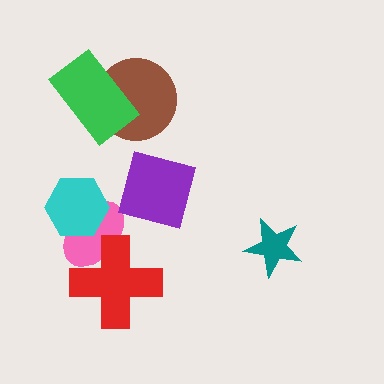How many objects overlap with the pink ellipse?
2 objects overlap with the pink ellipse.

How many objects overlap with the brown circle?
1 object overlaps with the brown circle.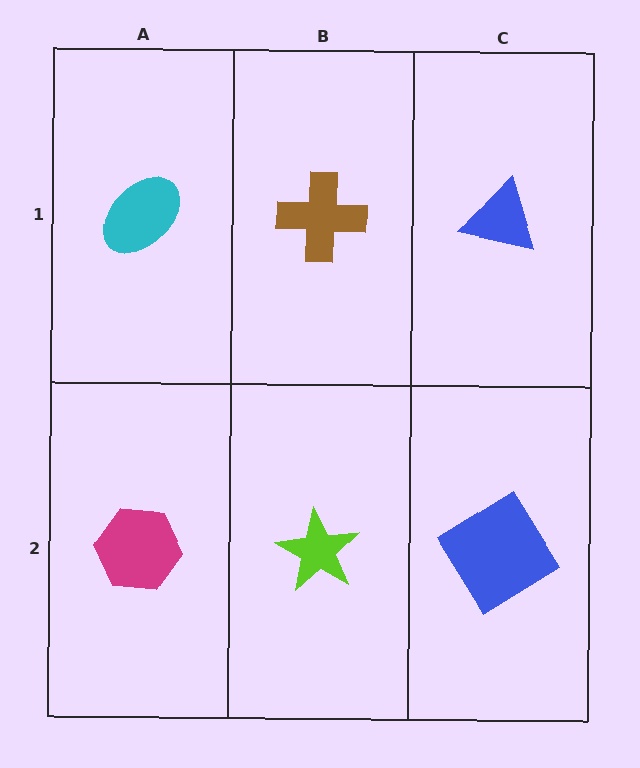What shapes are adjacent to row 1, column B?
A lime star (row 2, column B), a cyan ellipse (row 1, column A), a blue triangle (row 1, column C).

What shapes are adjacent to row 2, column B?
A brown cross (row 1, column B), a magenta hexagon (row 2, column A), a blue diamond (row 2, column C).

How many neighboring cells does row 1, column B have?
3.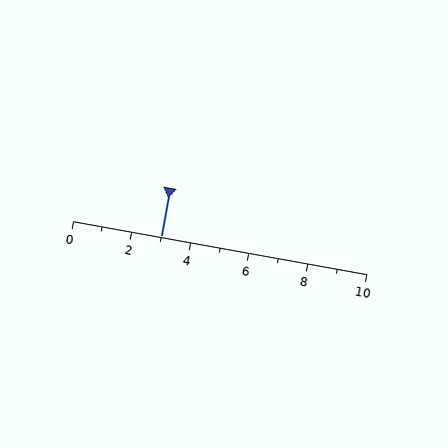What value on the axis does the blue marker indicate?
The marker indicates approximately 3.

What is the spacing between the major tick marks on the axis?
The major ticks are spaced 2 apart.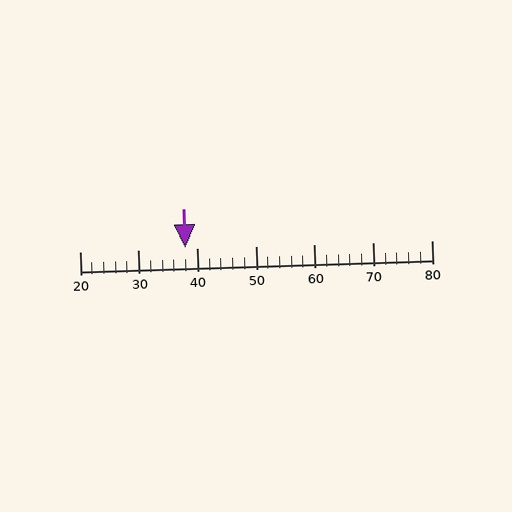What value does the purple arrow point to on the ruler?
The purple arrow points to approximately 38.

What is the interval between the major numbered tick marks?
The major tick marks are spaced 10 units apart.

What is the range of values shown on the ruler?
The ruler shows values from 20 to 80.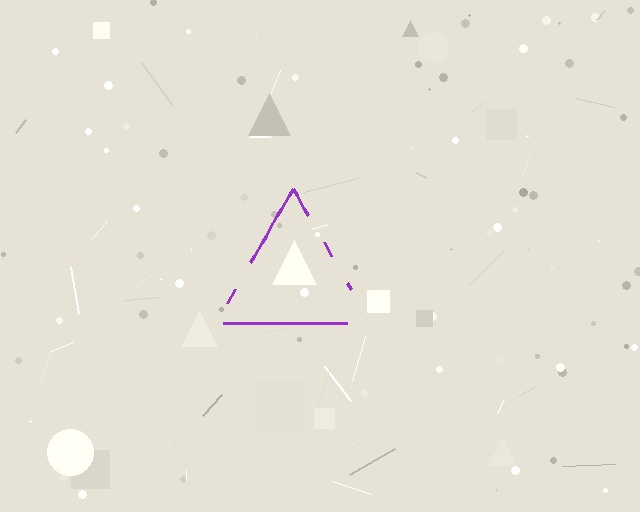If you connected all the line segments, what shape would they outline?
They would outline a triangle.